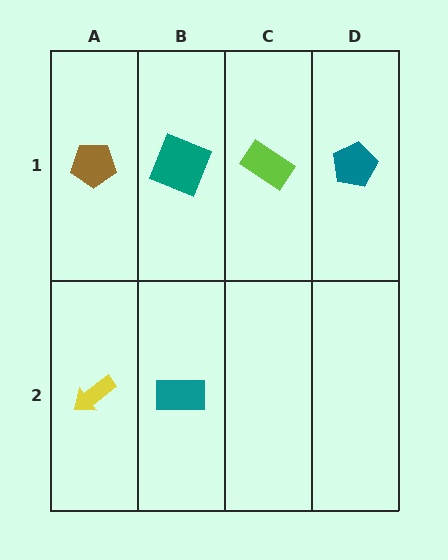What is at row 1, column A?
A brown pentagon.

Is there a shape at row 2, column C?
No, that cell is empty.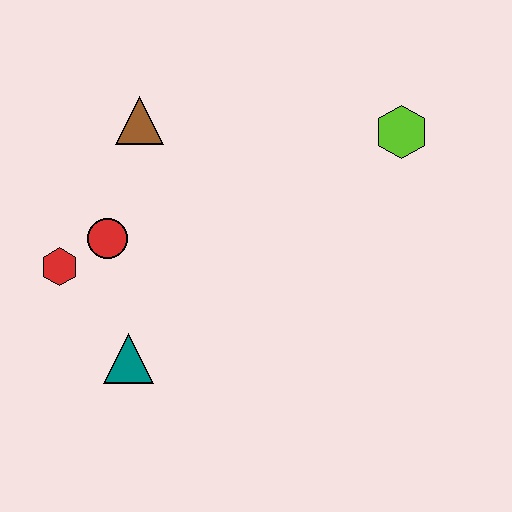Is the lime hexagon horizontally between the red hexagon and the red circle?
No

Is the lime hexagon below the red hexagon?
No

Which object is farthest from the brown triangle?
The lime hexagon is farthest from the brown triangle.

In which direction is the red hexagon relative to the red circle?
The red hexagon is to the left of the red circle.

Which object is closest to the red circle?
The red hexagon is closest to the red circle.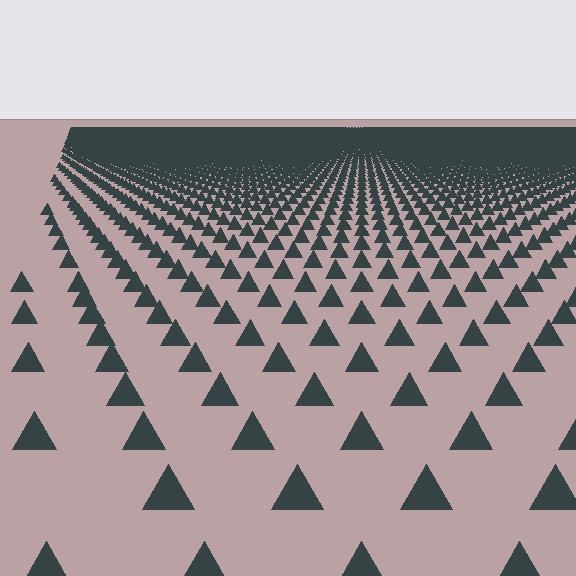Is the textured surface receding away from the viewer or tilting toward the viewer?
The surface is receding away from the viewer. Texture elements get smaller and denser toward the top.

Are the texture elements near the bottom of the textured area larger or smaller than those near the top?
Larger. Near the bottom, elements are closer to the viewer and appear at a bigger on-screen size.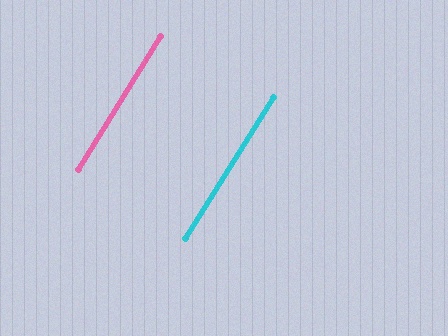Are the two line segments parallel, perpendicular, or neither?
Parallel — their directions differ by only 0.4°.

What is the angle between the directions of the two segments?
Approximately 0 degrees.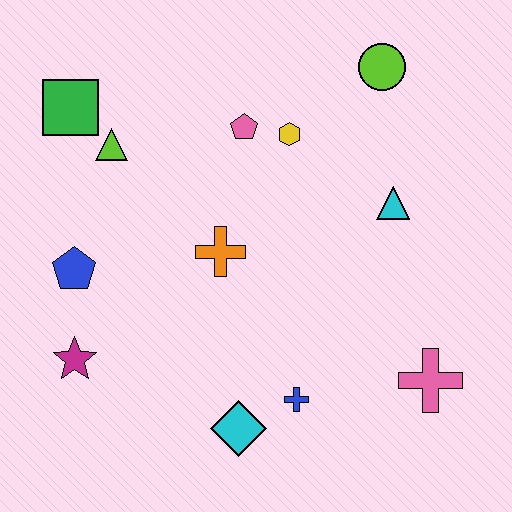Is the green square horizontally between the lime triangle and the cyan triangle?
No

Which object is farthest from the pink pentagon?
The pink cross is farthest from the pink pentagon.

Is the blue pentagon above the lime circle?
No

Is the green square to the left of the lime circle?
Yes